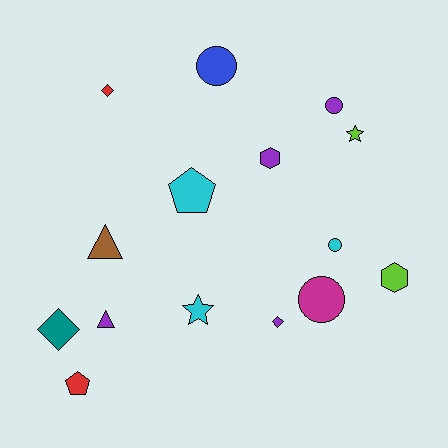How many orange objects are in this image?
There are no orange objects.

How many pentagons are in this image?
There are 2 pentagons.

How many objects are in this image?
There are 15 objects.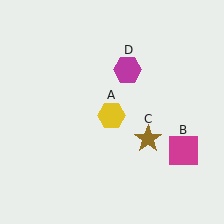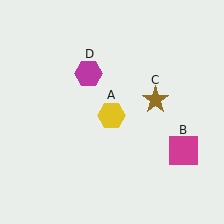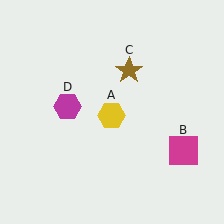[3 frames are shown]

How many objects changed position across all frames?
2 objects changed position: brown star (object C), magenta hexagon (object D).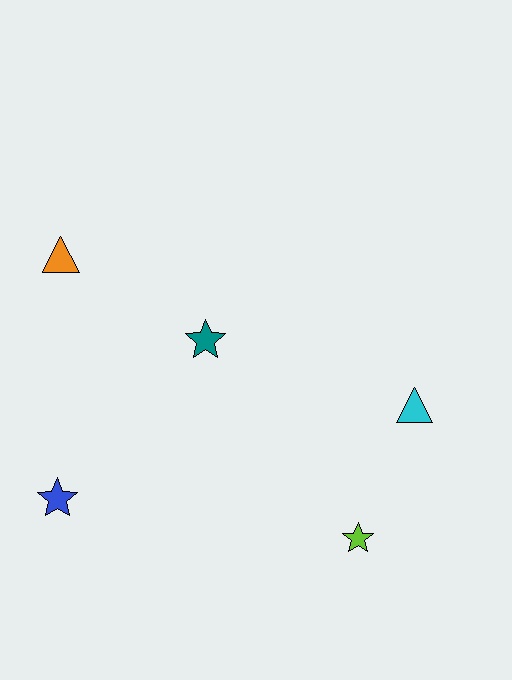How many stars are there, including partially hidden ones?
There are 3 stars.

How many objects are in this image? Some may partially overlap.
There are 5 objects.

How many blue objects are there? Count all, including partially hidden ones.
There is 1 blue object.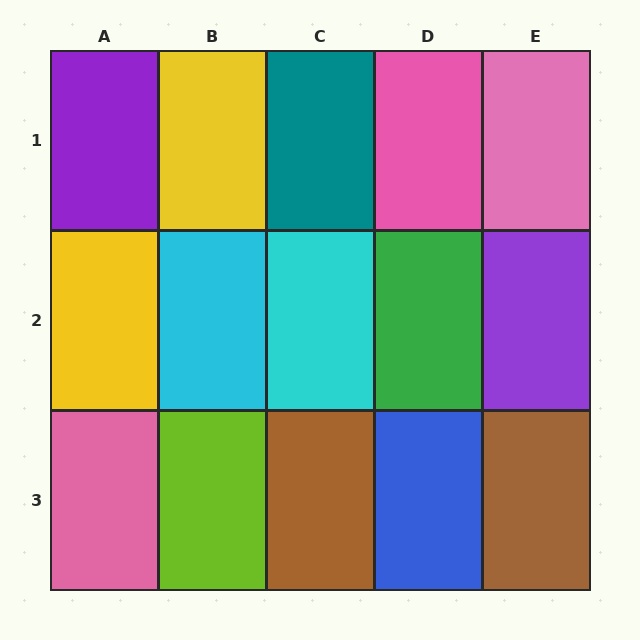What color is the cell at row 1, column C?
Teal.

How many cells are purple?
2 cells are purple.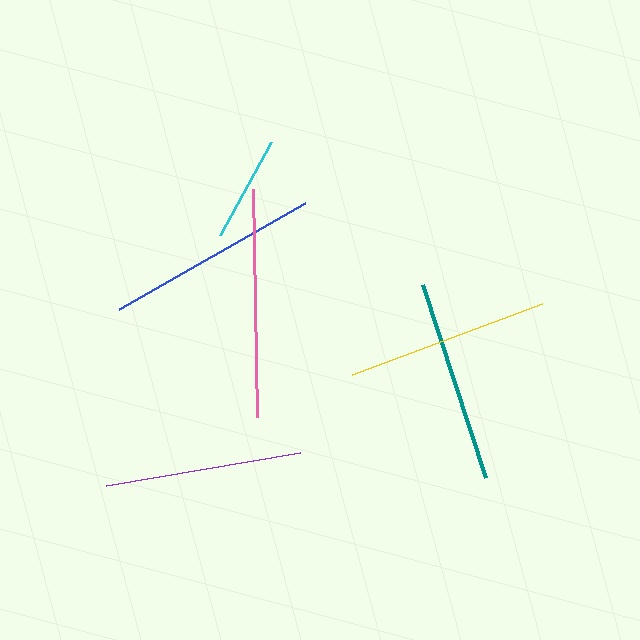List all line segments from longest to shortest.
From longest to shortest: pink, blue, teal, yellow, purple, cyan.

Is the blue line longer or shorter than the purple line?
The blue line is longer than the purple line.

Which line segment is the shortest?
The cyan line is the shortest at approximately 106 pixels.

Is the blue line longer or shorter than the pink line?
The pink line is longer than the blue line.